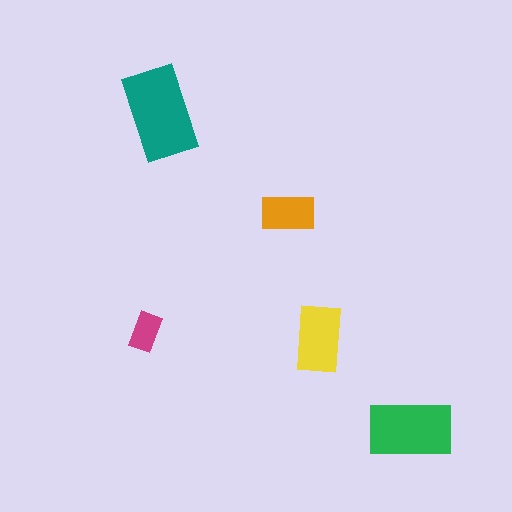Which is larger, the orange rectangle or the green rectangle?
The green one.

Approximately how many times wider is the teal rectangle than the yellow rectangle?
About 1.5 times wider.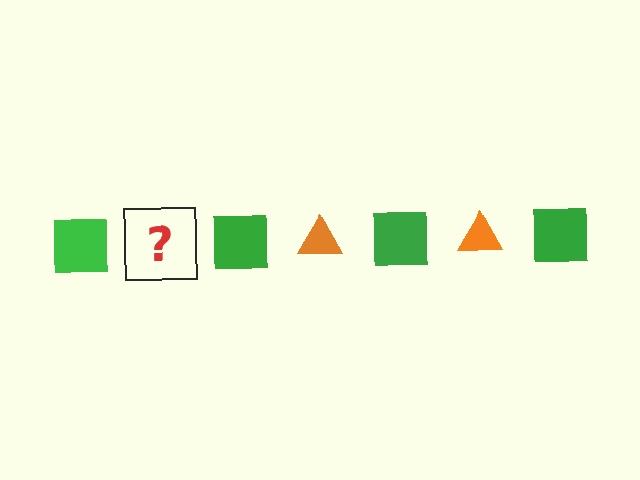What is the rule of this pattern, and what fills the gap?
The rule is that the pattern alternates between green square and orange triangle. The gap should be filled with an orange triangle.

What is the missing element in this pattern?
The missing element is an orange triangle.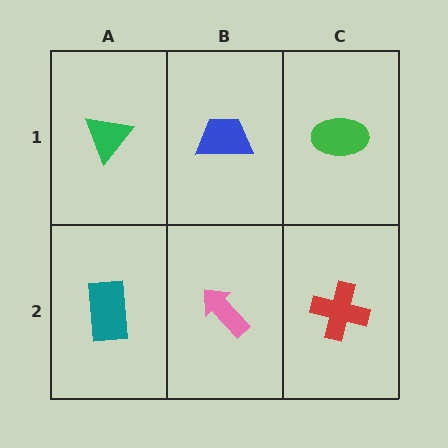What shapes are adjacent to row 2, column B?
A blue trapezoid (row 1, column B), a teal rectangle (row 2, column A), a red cross (row 2, column C).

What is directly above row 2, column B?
A blue trapezoid.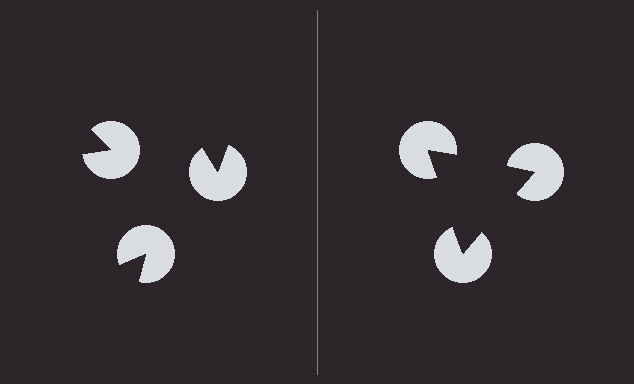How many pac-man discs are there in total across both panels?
6 — 3 on each side.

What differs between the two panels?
The pac-man discs are positioned identically on both sides; only the wedge orientations differ. On the right they align to a triangle; on the left they are misaligned.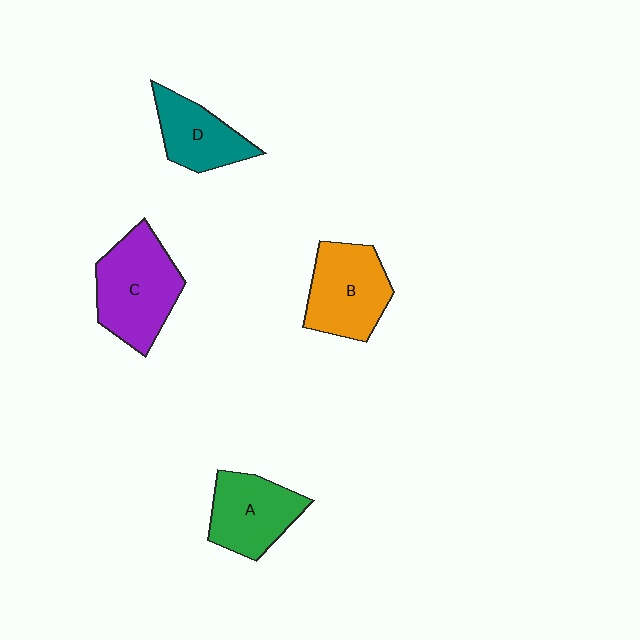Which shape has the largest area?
Shape C (purple).